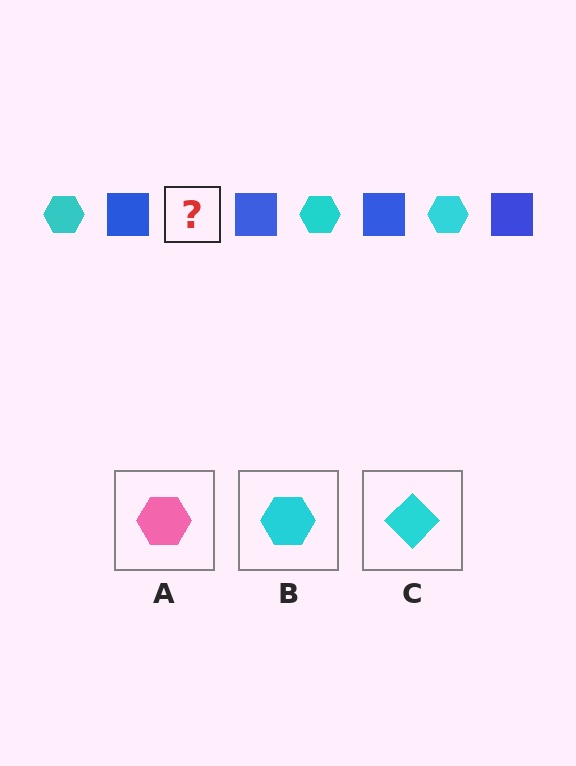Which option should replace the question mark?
Option B.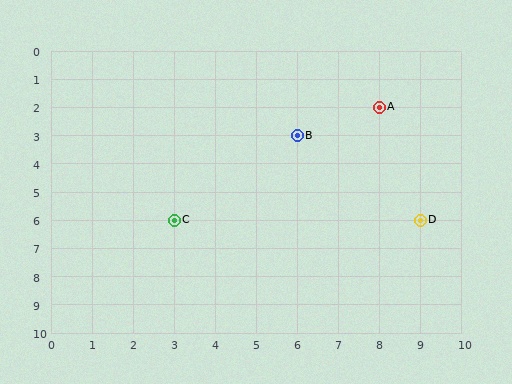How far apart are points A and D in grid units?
Points A and D are 1 column and 4 rows apart (about 4.1 grid units diagonally).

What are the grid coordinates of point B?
Point B is at grid coordinates (6, 3).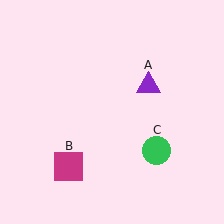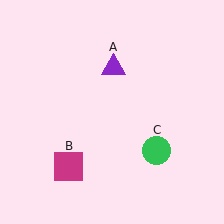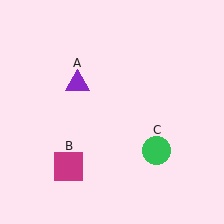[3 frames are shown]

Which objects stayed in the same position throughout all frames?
Magenta square (object B) and green circle (object C) remained stationary.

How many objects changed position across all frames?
1 object changed position: purple triangle (object A).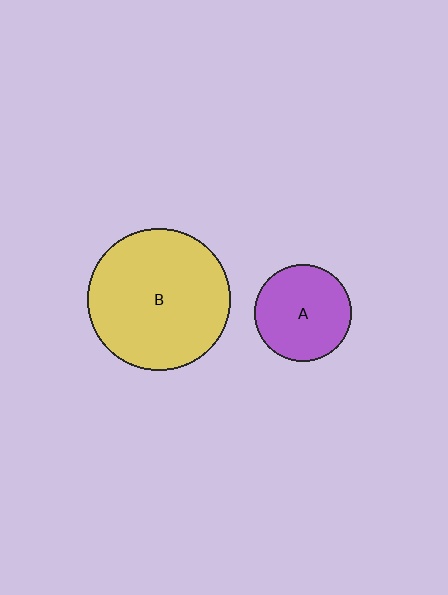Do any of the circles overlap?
No, none of the circles overlap.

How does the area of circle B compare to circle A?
Approximately 2.2 times.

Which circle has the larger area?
Circle B (yellow).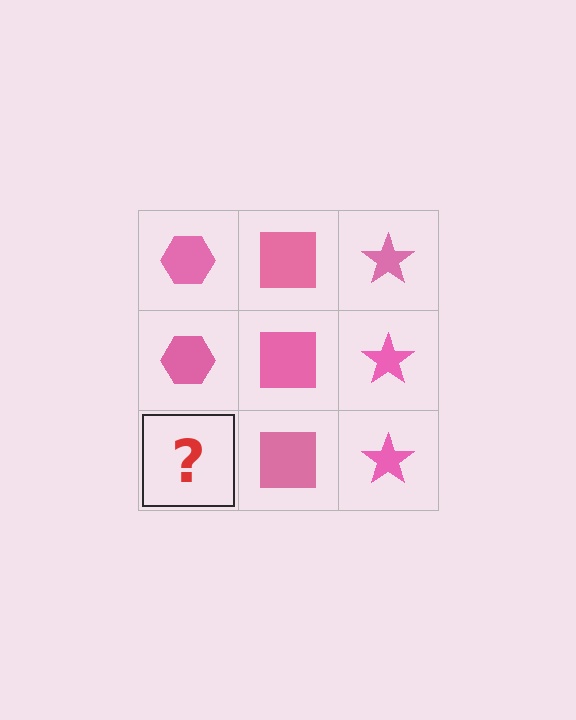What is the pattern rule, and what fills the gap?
The rule is that each column has a consistent shape. The gap should be filled with a pink hexagon.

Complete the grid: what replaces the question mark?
The question mark should be replaced with a pink hexagon.